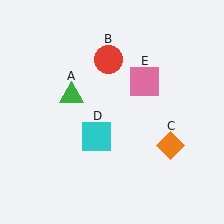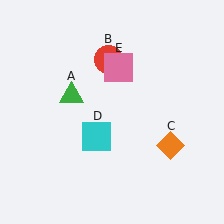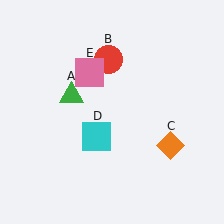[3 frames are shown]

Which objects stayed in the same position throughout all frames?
Green triangle (object A) and red circle (object B) and orange diamond (object C) and cyan square (object D) remained stationary.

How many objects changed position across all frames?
1 object changed position: pink square (object E).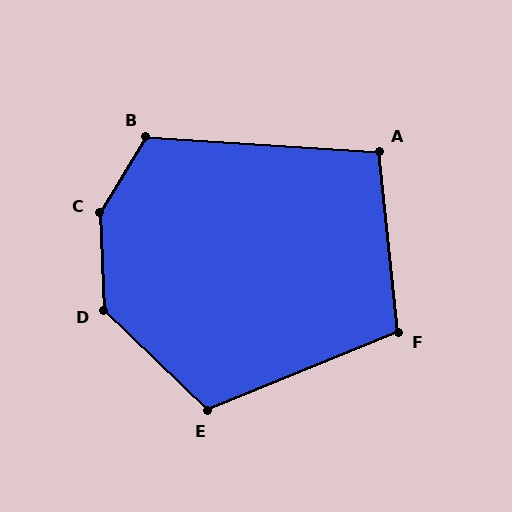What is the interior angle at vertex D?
Approximately 136 degrees (obtuse).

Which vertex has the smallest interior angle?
A, at approximately 99 degrees.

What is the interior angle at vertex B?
Approximately 118 degrees (obtuse).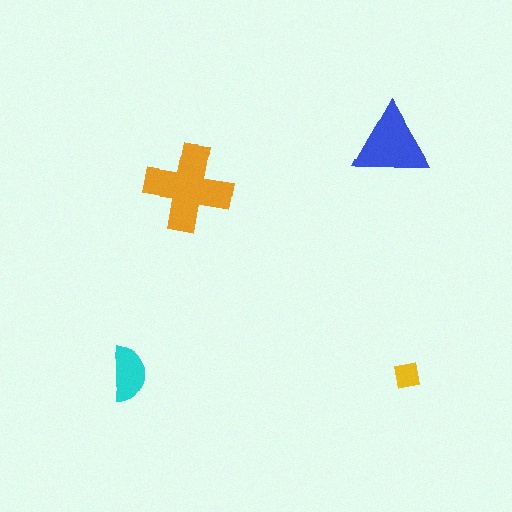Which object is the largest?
The orange cross.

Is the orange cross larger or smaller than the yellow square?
Larger.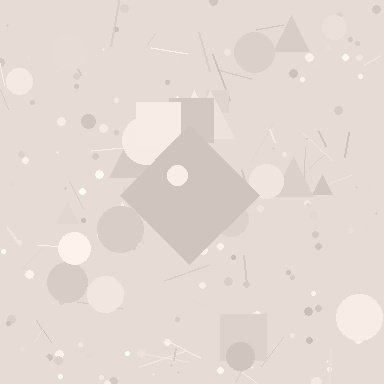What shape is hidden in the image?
A diamond is hidden in the image.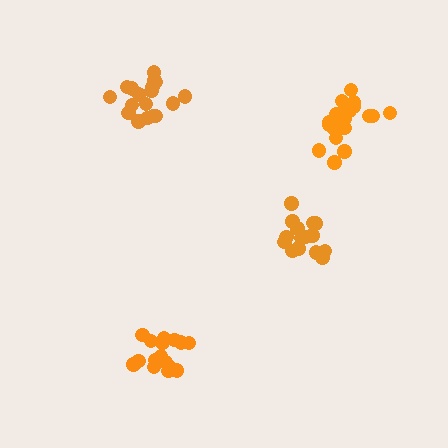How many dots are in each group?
Group 1: 15 dots, Group 2: 16 dots, Group 3: 20 dots, Group 4: 19 dots (70 total).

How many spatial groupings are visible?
There are 4 spatial groupings.